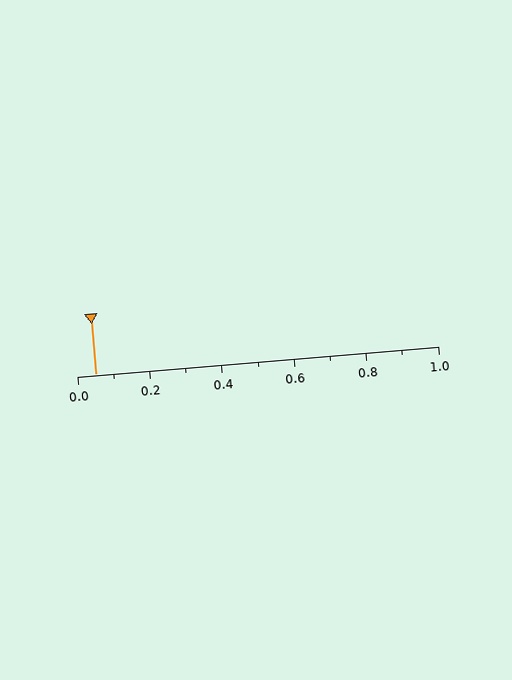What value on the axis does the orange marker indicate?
The marker indicates approximately 0.05.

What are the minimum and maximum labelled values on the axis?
The axis runs from 0.0 to 1.0.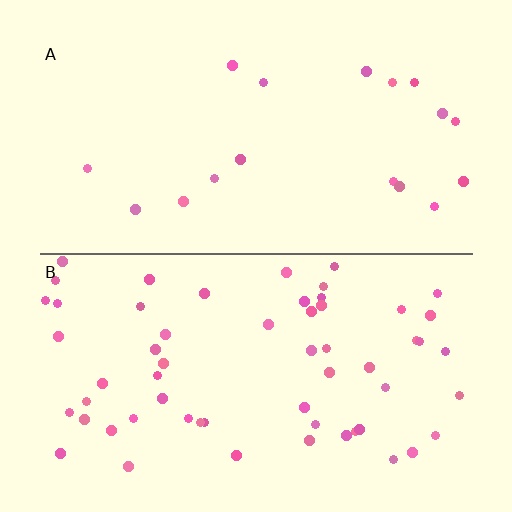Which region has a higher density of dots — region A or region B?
B (the bottom).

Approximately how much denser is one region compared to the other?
Approximately 3.3× — region B over region A.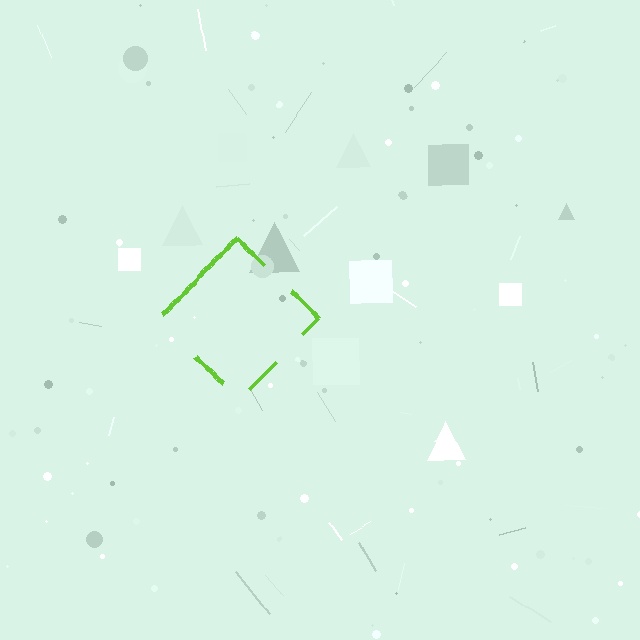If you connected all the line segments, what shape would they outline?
They would outline a diamond.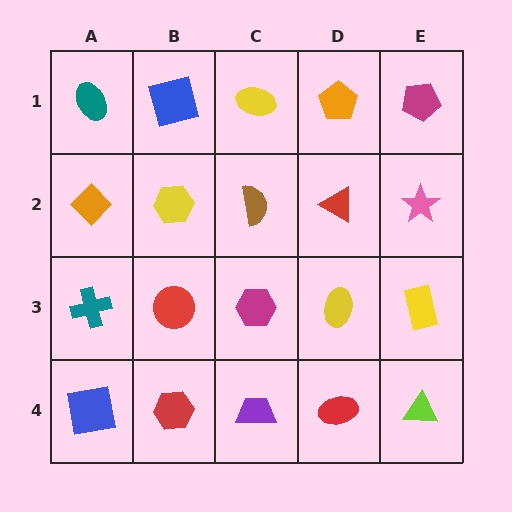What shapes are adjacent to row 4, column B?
A red circle (row 3, column B), a blue square (row 4, column A), a purple trapezoid (row 4, column C).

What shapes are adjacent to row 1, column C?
A brown semicircle (row 2, column C), a blue square (row 1, column B), an orange pentagon (row 1, column D).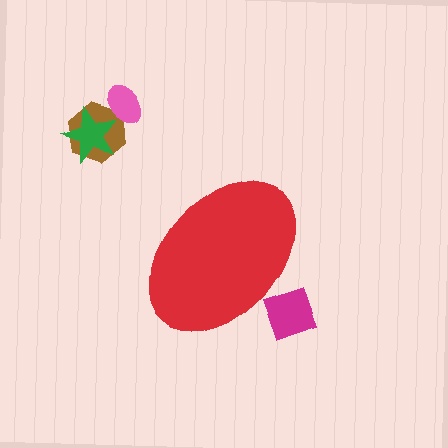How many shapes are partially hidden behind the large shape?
1 shape is partially hidden.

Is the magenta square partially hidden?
Yes, the magenta square is partially hidden behind the red ellipse.